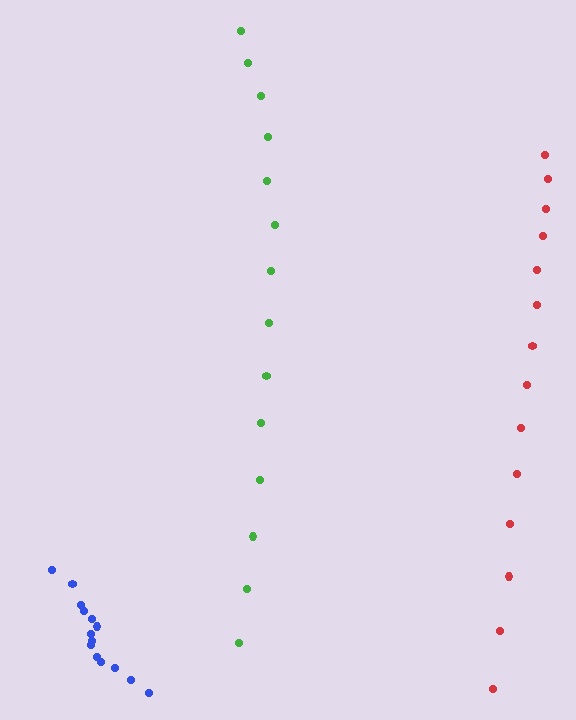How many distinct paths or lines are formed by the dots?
There are 3 distinct paths.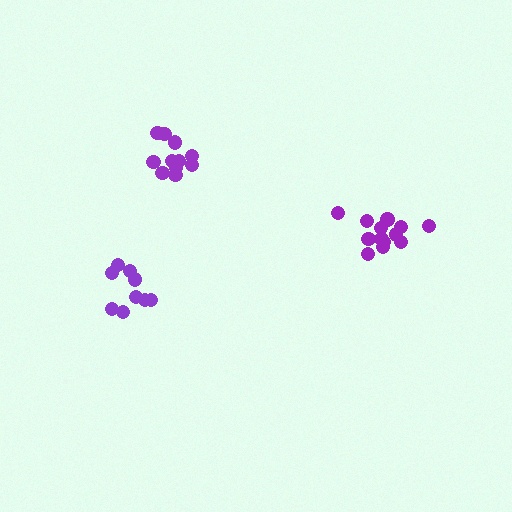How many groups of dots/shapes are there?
There are 3 groups.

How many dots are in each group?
Group 1: 9 dots, Group 2: 13 dots, Group 3: 11 dots (33 total).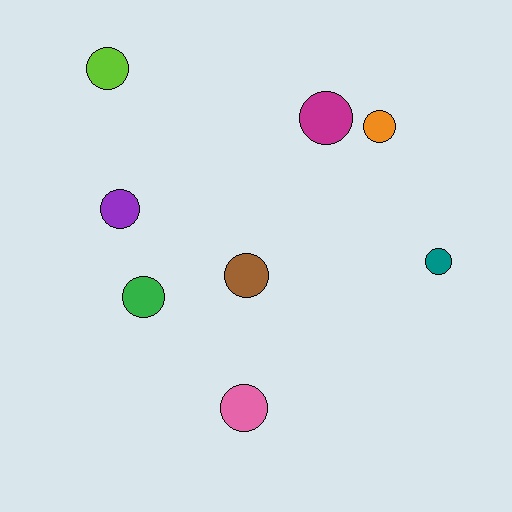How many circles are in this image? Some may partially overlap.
There are 8 circles.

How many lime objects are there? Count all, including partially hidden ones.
There is 1 lime object.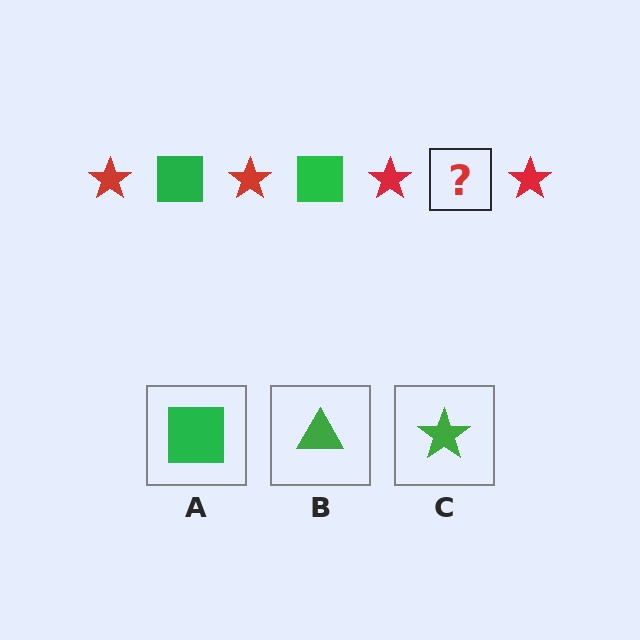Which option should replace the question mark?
Option A.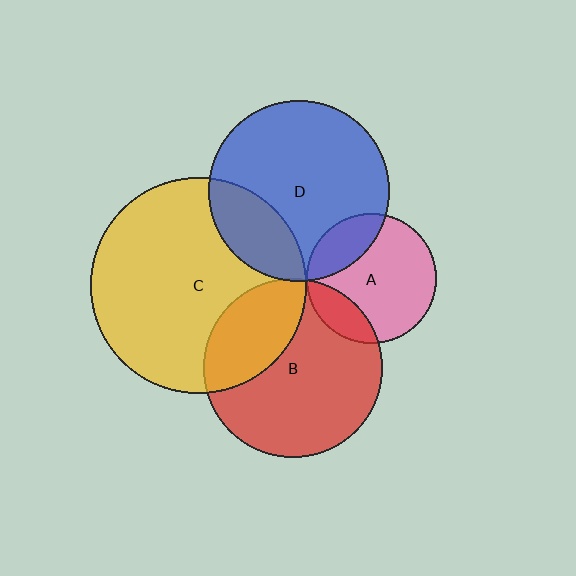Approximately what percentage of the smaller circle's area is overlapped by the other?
Approximately 30%.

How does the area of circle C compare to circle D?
Approximately 1.4 times.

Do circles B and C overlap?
Yes.